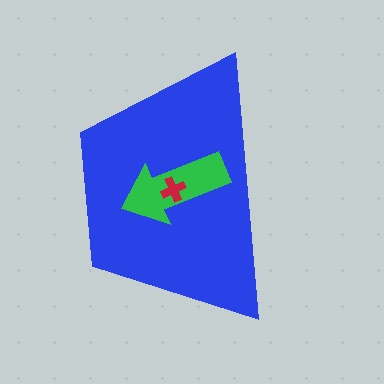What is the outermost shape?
The blue trapezoid.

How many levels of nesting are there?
3.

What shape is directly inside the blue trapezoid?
The green arrow.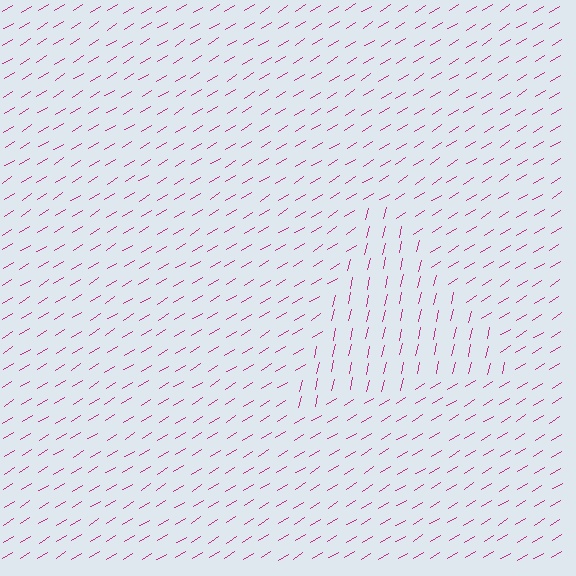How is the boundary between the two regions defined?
The boundary is defined purely by a change in line orientation (approximately 45 degrees difference). All lines are the same color and thickness.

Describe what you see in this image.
The image is filled with small magenta line segments. A triangle region in the image has lines oriented differently from the surrounding lines, creating a visible texture boundary.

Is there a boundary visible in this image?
Yes, there is a texture boundary formed by a change in line orientation.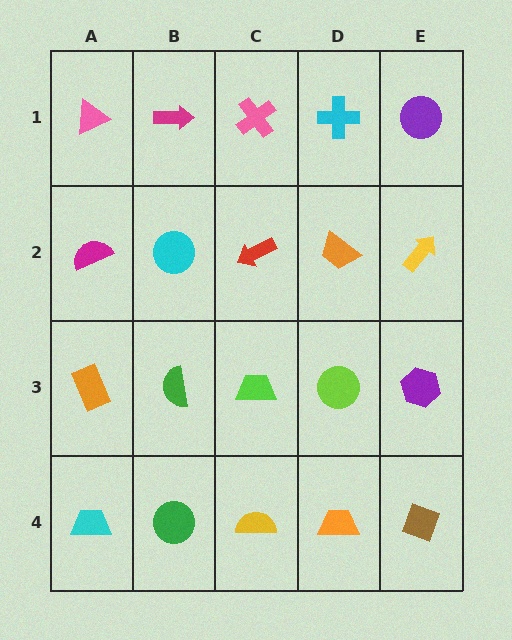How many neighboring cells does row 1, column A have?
2.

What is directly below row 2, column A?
An orange rectangle.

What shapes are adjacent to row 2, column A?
A pink triangle (row 1, column A), an orange rectangle (row 3, column A), a cyan circle (row 2, column B).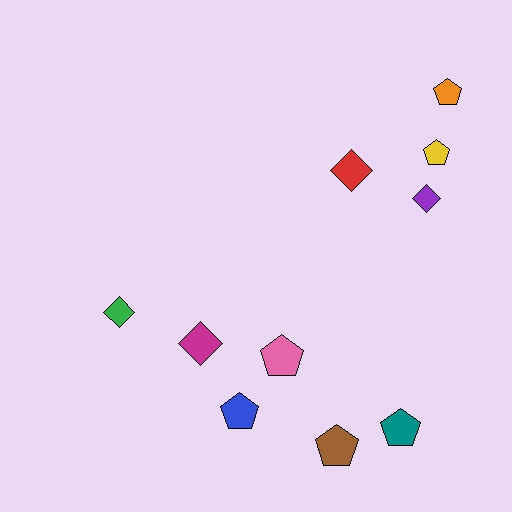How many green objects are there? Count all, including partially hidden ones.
There is 1 green object.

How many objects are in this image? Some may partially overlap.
There are 10 objects.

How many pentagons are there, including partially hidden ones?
There are 6 pentagons.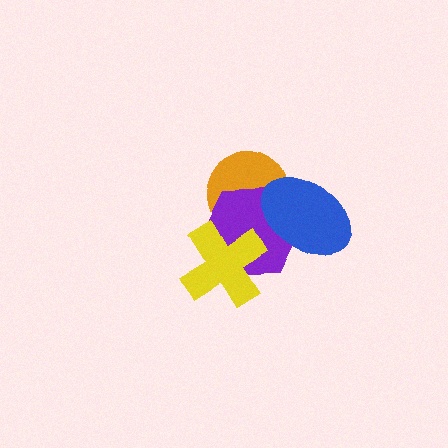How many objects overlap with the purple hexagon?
3 objects overlap with the purple hexagon.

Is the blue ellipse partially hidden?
No, no other shape covers it.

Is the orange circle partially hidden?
Yes, it is partially covered by another shape.